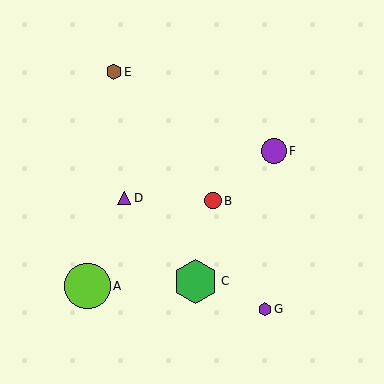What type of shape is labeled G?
Shape G is a purple hexagon.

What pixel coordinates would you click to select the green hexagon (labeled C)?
Click at (196, 281) to select the green hexagon C.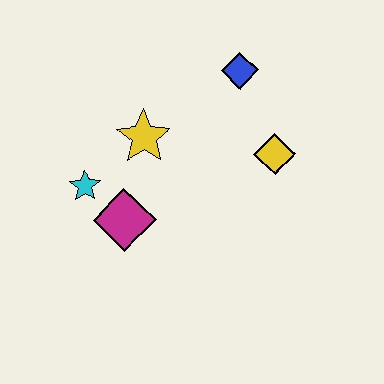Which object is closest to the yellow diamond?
The blue diamond is closest to the yellow diamond.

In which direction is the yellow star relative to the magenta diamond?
The yellow star is above the magenta diamond.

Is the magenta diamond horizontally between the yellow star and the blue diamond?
No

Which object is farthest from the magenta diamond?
The blue diamond is farthest from the magenta diamond.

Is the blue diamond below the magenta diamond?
No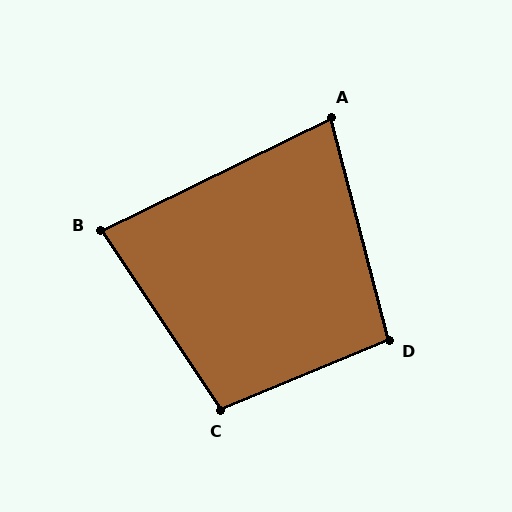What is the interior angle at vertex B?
Approximately 82 degrees (acute).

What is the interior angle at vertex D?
Approximately 98 degrees (obtuse).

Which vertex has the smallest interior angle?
A, at approximately 79 degrees.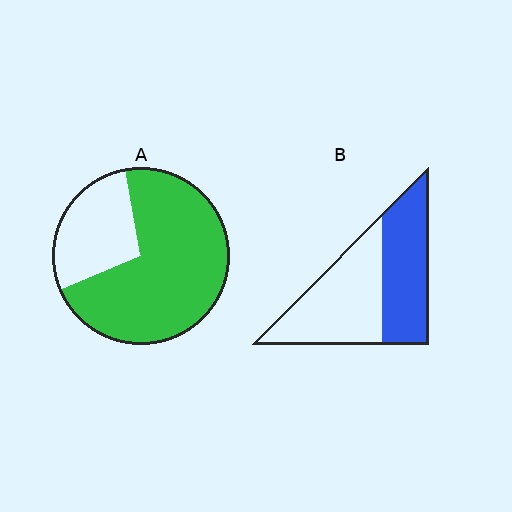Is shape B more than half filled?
No.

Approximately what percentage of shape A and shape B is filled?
A is approximately 70% and B is approximately 45%.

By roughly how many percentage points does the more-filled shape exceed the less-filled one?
By roughly 25 percentage points (A over B).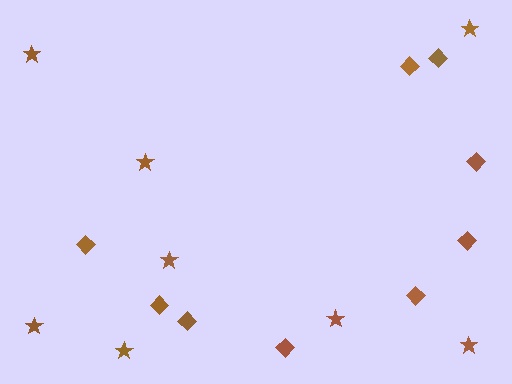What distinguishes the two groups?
There are 2 groups: one group of stars (8) and one group of diamonds (9).